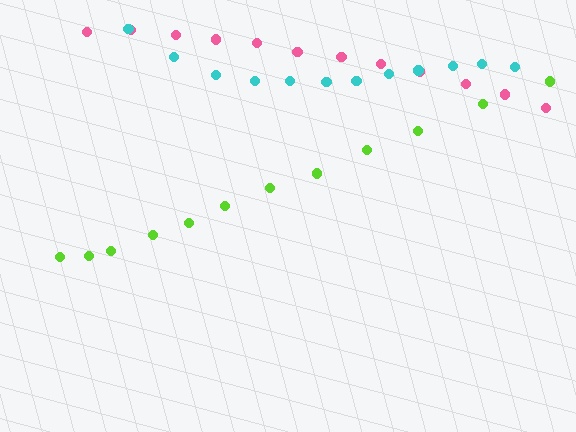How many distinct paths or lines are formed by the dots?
There are 3 distinct paths.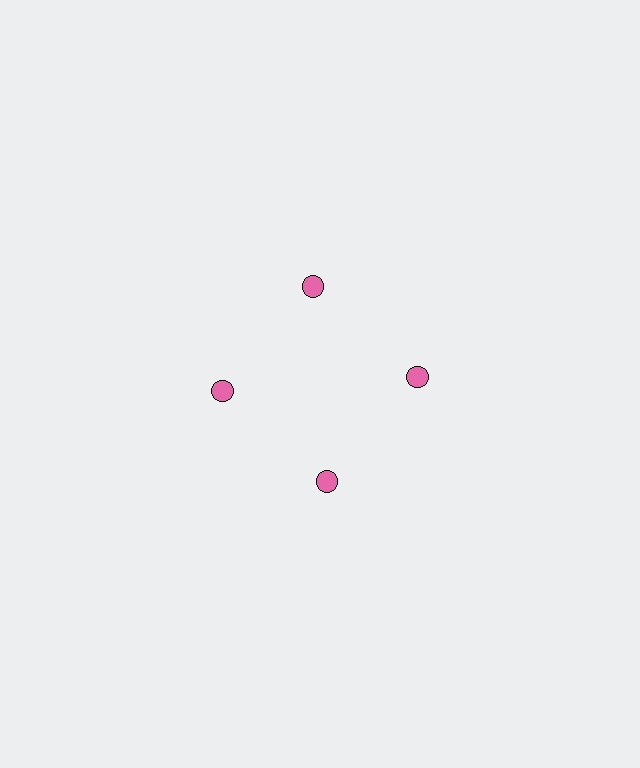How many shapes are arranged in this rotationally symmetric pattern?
There are 4 shapes, arranged in 4 groups of 1.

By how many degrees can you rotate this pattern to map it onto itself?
The pattern maps onto itself every 90 degrees of rotation.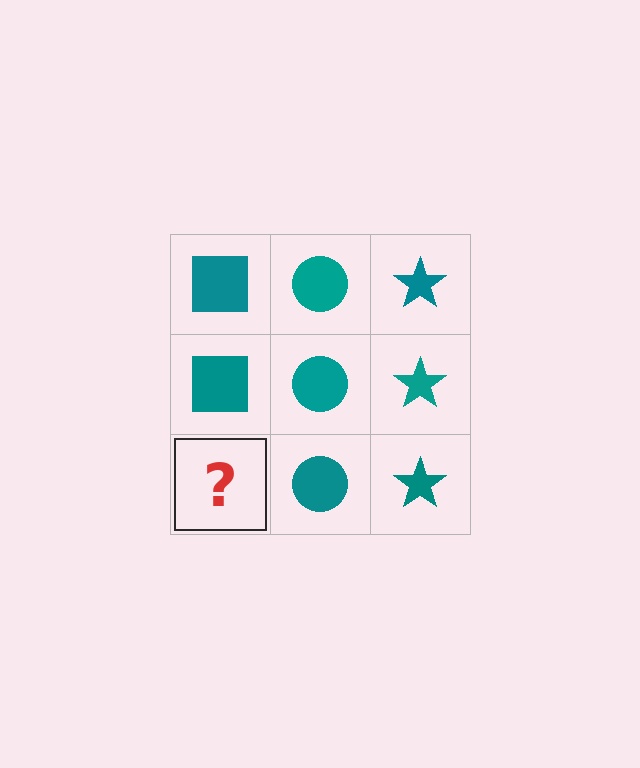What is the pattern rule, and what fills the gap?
The rule is that each column has a consistent shape. The gap should be filled with a teal square.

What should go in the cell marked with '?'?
The missing cell should contain a teal square.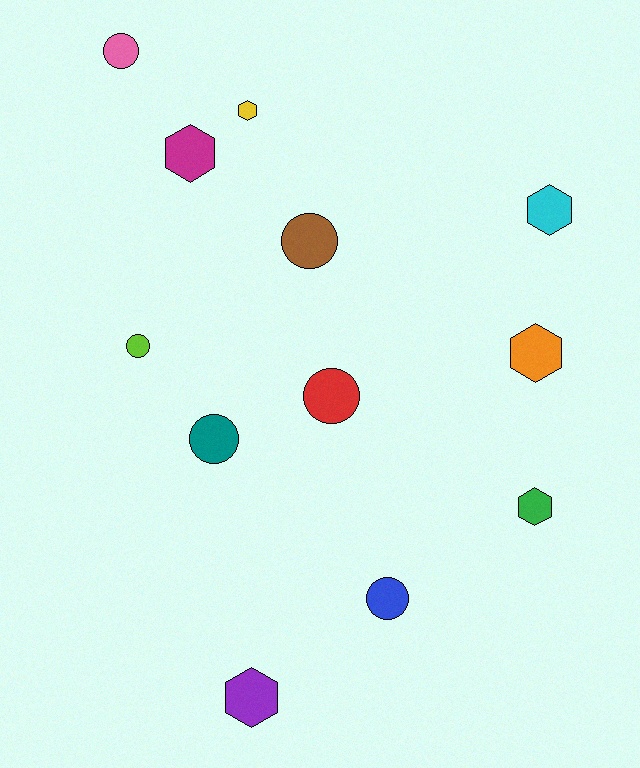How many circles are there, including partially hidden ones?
There are 6 circles.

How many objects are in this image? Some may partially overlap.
There are 12 objects.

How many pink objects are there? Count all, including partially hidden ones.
There is 1 pink object.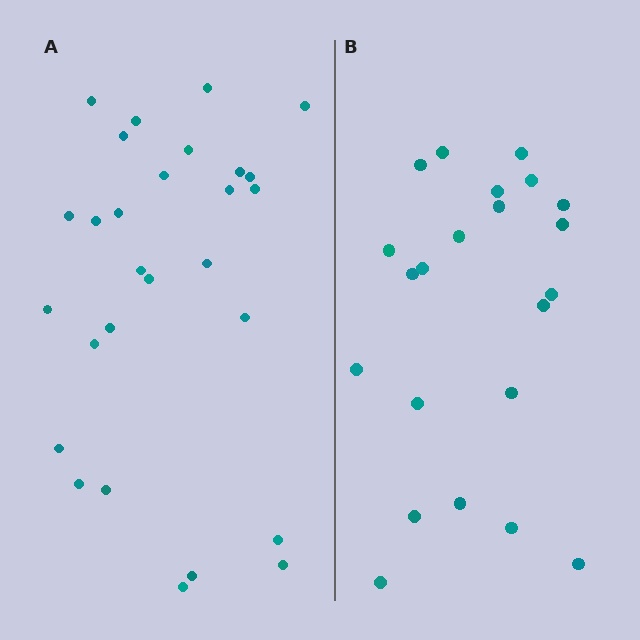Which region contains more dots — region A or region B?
Region A (the left region) has more dots.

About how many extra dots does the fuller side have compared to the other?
Region A has about 6 more dots than region B.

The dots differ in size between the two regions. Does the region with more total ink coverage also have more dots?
No. Region B has more total ink coverage because its dots are larger, but region A actually contains more individual dots. Total area can be misleading — the number of items is what matters here.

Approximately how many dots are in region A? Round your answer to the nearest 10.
About 30 dots. (The exact count is 28, which rounds to 30.)